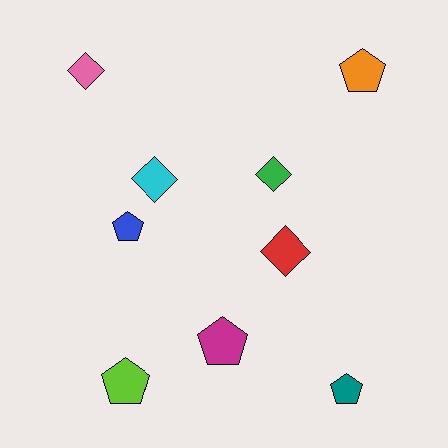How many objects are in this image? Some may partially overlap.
There are 9 objects.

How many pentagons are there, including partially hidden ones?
There are 5 pentagons.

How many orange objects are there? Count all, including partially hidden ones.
There is 1 orange object.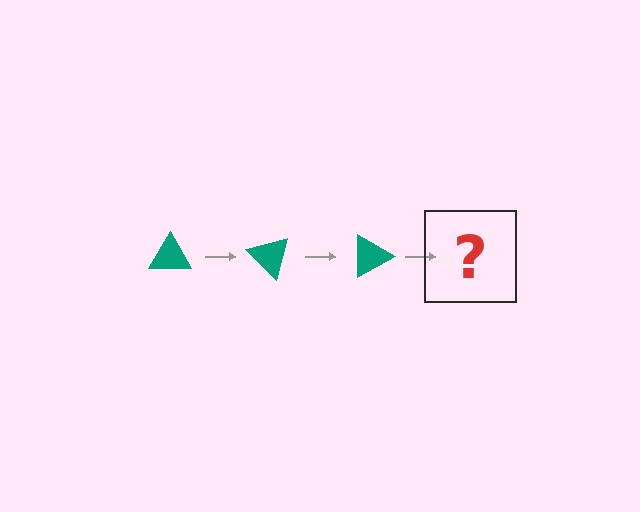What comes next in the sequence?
The next element should be a teal triangle rotated 135 degrees.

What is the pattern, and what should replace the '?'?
The pattern is that the triangle rotates 45 degrees each step. The '?' should be a teal triangle rotated 135 degrees.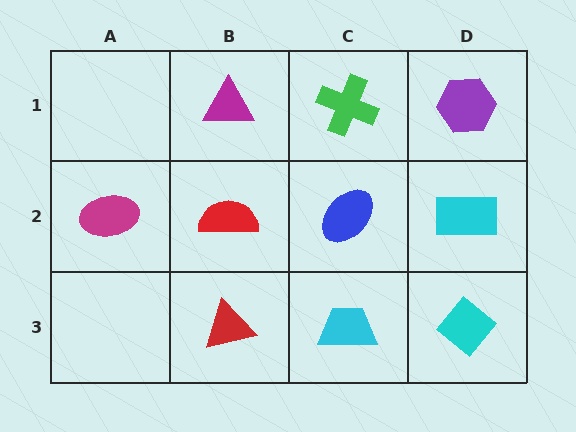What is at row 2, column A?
A magenta ellipse.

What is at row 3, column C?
A cyan trapezoid.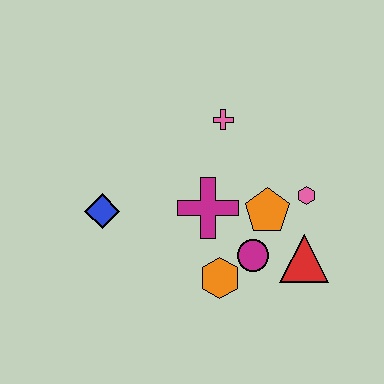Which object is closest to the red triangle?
The magenta circle is closest to the red triangle.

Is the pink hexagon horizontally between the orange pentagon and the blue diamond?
No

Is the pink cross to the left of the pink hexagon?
Yes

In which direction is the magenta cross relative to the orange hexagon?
The magenta cross is above the orange hexagon.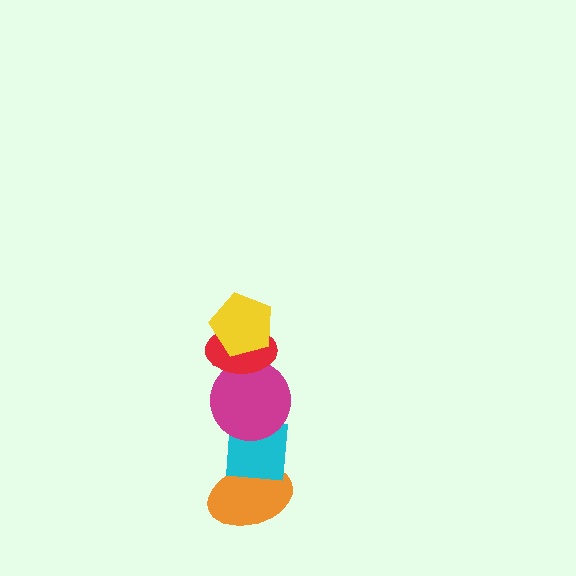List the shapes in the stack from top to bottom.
From top to bottom: the yellow pentagon, the red ellipse, the magenta circle, the cyan square, the orange ellipse.